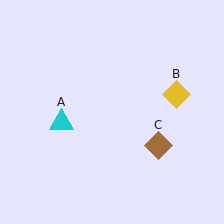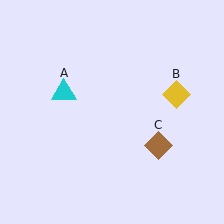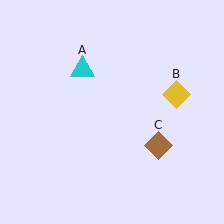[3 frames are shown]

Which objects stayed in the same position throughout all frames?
Yellow diamond (object B) and brown diamond (object C) remained stationary.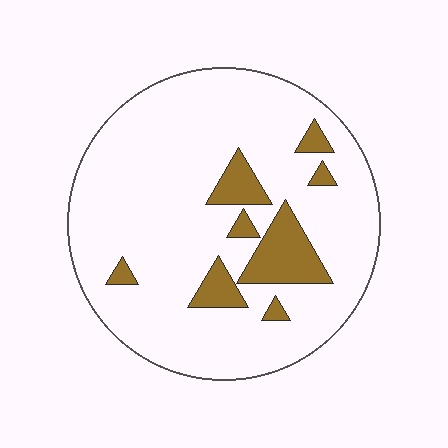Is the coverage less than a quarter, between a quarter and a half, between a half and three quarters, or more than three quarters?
Less than a quarter.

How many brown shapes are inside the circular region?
8.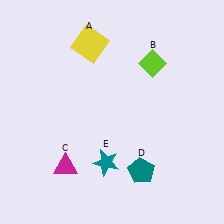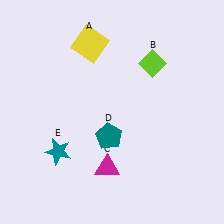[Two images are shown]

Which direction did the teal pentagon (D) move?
The teal pentagon (D) moved up.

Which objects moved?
The objects that moved are: the magenta triangle (C), the teal pentagon (D), the teal star (E).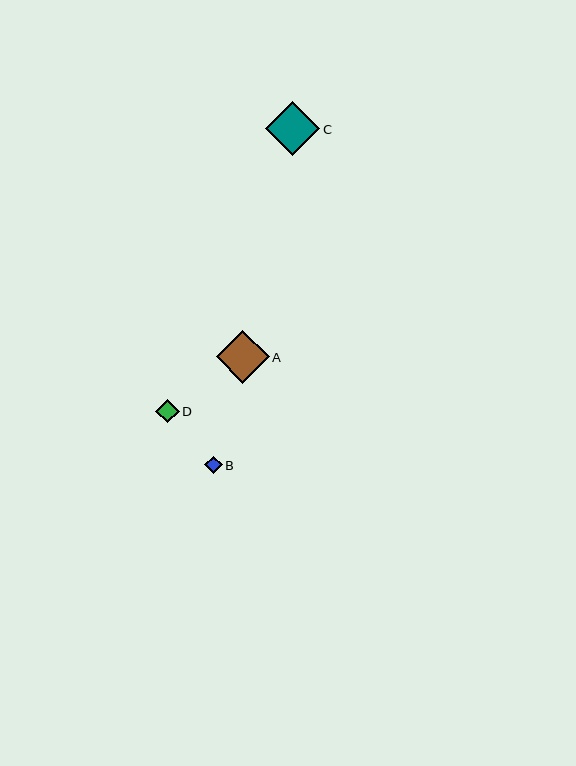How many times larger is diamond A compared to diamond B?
Diamond A is approximately 3.0 times the size of diamond B.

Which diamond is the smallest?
Diamond B is the smallest with a size of approximately 18 pixels.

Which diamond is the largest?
Diamond C is the largest with a size of approximately 54 pixels.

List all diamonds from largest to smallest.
From largest to smallest: C, A, D, B.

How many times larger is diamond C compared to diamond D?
Diamond C is approximately 2.3 times the size of diamond D.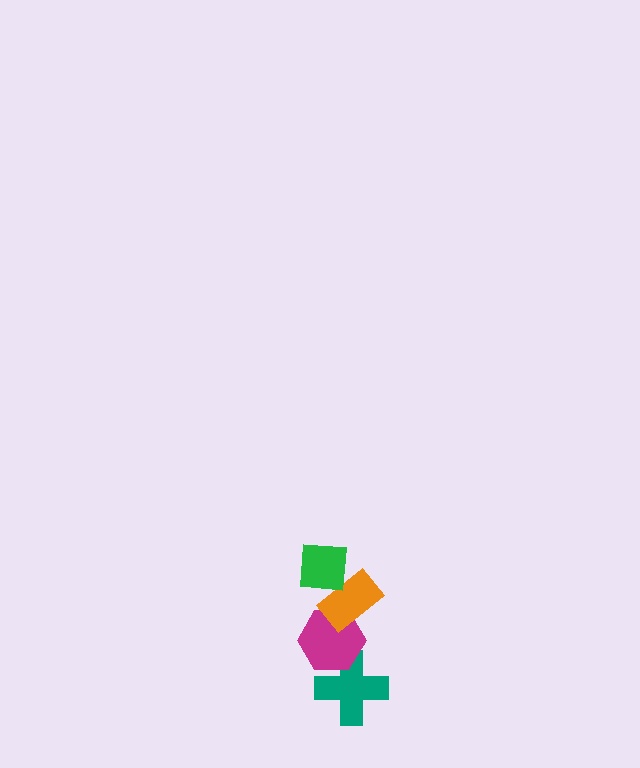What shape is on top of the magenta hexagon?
The orange rectangle is on top of the magenta hexagon.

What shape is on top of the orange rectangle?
The green square is on top of the orange rectangle.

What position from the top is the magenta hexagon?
The magenta hexagon is 3rd from the top.